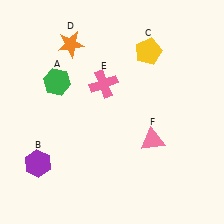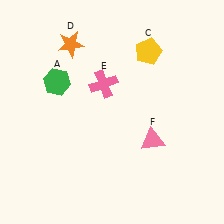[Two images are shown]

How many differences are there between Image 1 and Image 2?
There is 1 difference between the two images.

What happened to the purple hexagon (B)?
The purple hexagon (B) was removed in Image 2. It was in the bottom-left area of Image 1.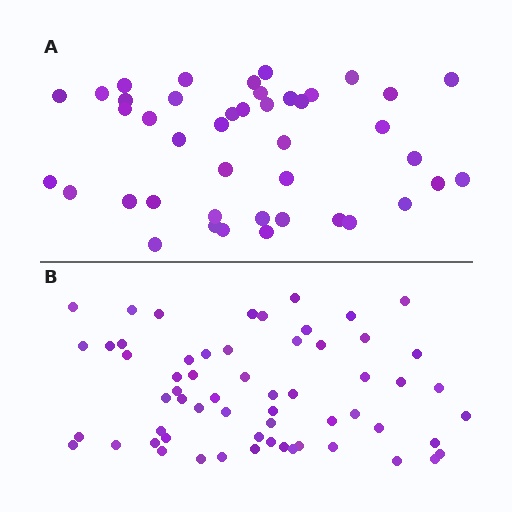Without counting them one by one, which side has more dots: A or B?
Region B (the bottom region) has more dots.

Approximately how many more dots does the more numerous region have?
Region B has approximately 15 more dots than region A.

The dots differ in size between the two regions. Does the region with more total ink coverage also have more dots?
No. Region A has more total ink coverage because its dots are larger, but region B actually contains more individual dots. Total area can be misleading — the number of items is what matters here.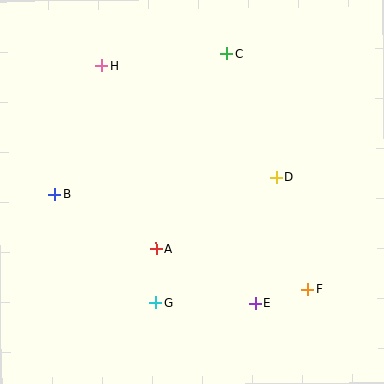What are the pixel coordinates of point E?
Point E is at (255, 304).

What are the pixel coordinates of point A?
Point A is at (156, 249).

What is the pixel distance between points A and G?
The distance between A and G is 54 pixels.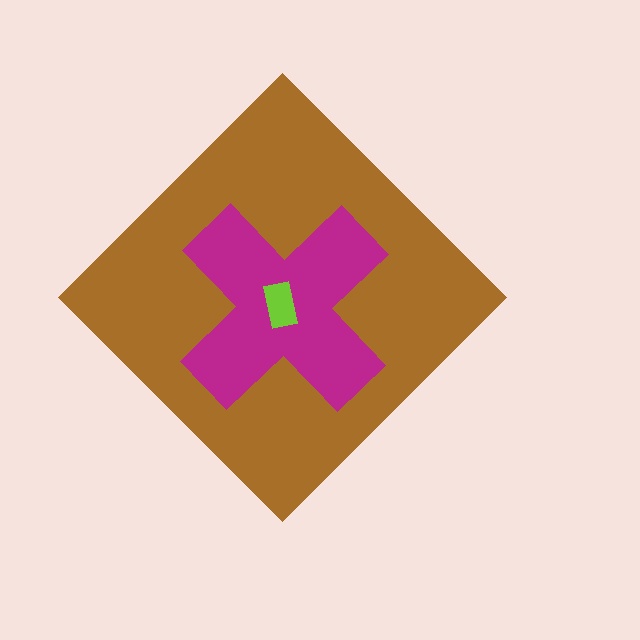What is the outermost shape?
The brown diamond.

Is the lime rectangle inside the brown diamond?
Yes.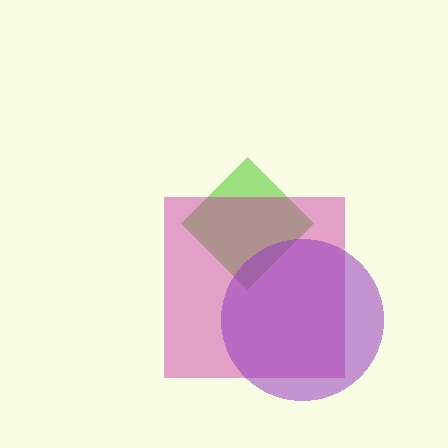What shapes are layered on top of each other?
The layered shapes are: a lime diamond, a magenta square, a purple circle.